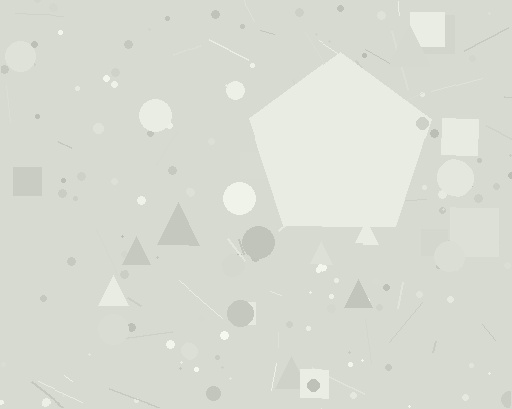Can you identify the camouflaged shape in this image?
The camouflaged shape is a pentagon.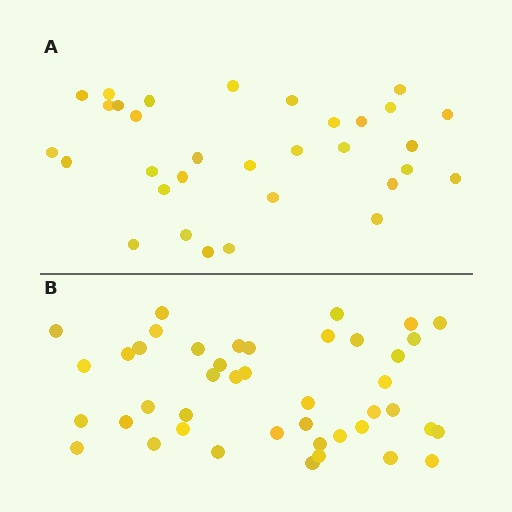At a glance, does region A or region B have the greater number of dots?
Region B (the bottom region) has more dots.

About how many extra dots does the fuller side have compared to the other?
Region B has roughly 12 or so more dots than region A.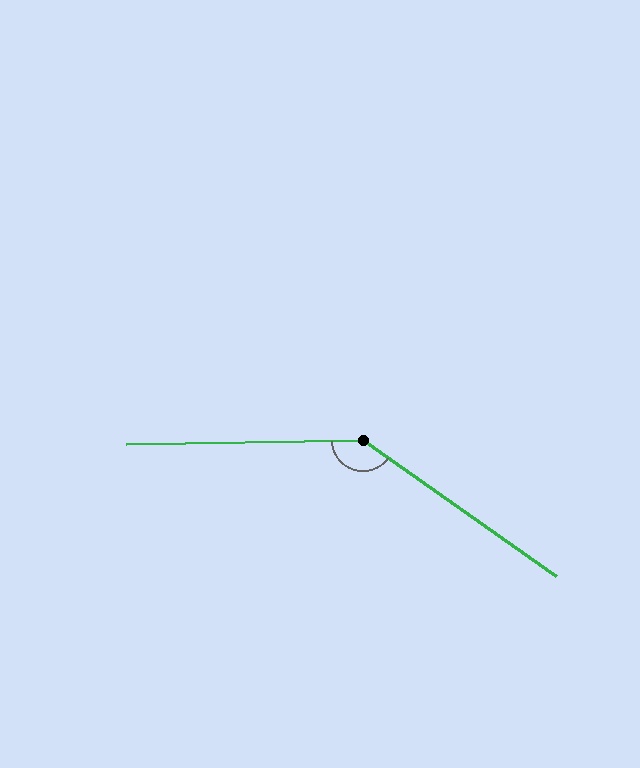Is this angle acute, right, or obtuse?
It is obtuse.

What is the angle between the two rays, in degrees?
Approximately 144 degrees.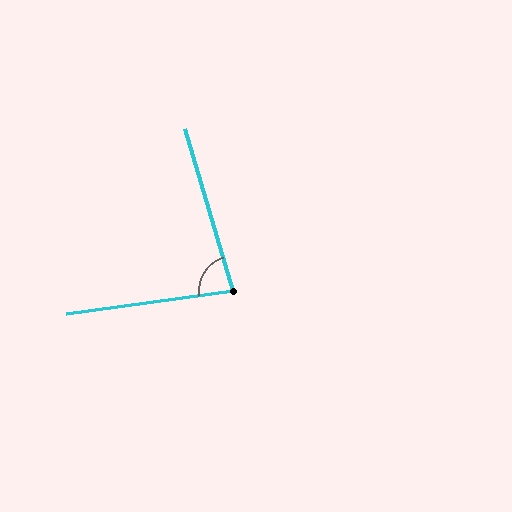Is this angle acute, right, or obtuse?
It is acute.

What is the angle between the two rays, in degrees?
Approximately 81 degrees.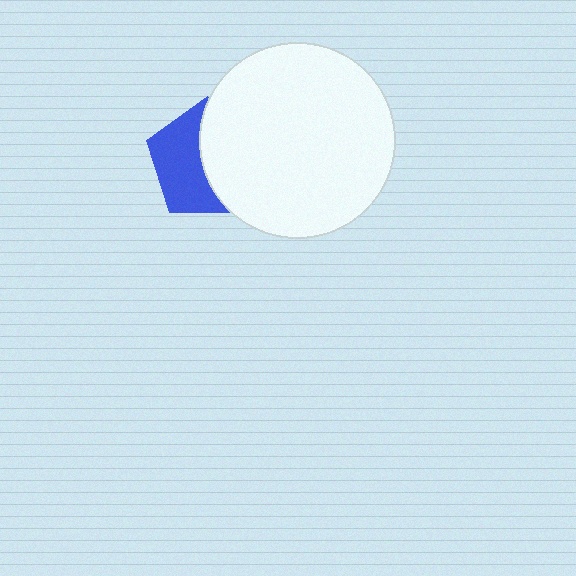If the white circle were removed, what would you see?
You would see the complete blue pentagon.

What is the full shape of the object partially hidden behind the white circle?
The partially hidden object is a blue pentagon.